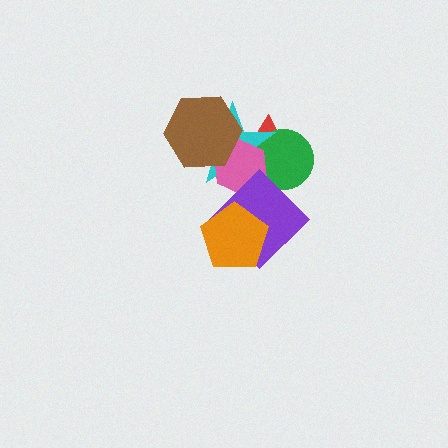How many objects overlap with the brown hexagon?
3 objects overlap with the brown hexagon.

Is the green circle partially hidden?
Yes, it is partially covered by another shape.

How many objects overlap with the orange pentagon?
1 object overlaps with the orange pentagon.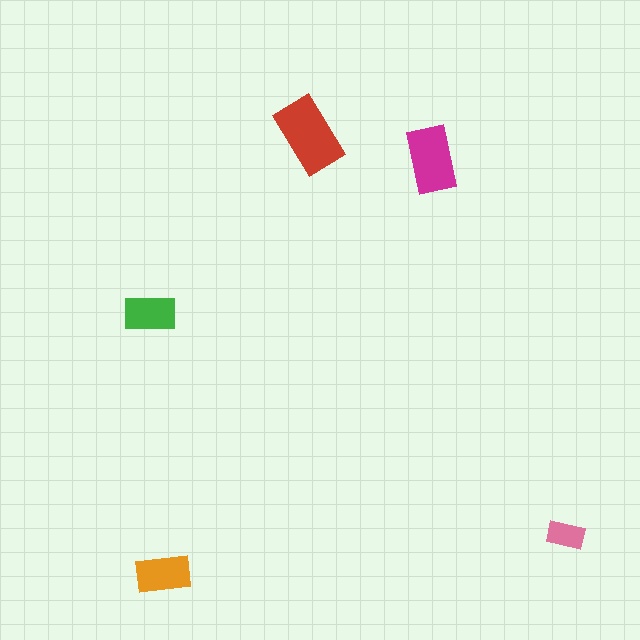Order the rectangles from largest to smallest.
the red one, the magenta one, the orange one, the green one, the pink one.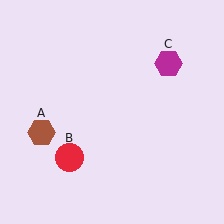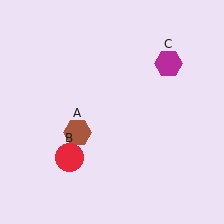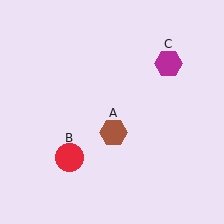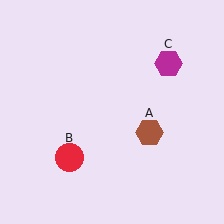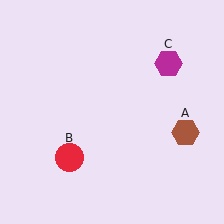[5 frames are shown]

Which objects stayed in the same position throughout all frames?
Red circle (object B) and magenta hexagon (object C) remained stationary.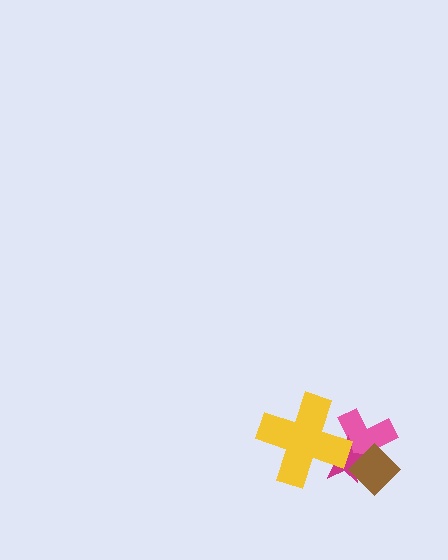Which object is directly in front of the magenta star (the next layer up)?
The yellow cross is directly in front of the magenta star.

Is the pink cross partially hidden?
Yes, it is partially covered by another shape.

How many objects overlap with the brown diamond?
2 objects overlap with the brown diamond.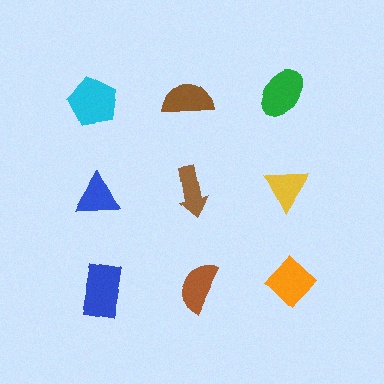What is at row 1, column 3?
A green ellipse.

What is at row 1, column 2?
A brown semicircle.